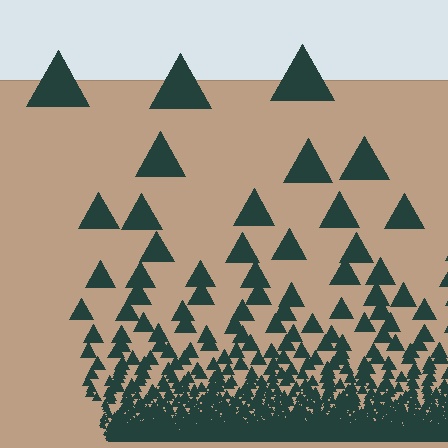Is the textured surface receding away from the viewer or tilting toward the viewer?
The surface appears to tilt toward the viewer. Texture elements get larger and sparser toward the top.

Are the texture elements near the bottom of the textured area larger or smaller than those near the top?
Smaller. The gradient is inverted — elements near the bottom are smaller and denser.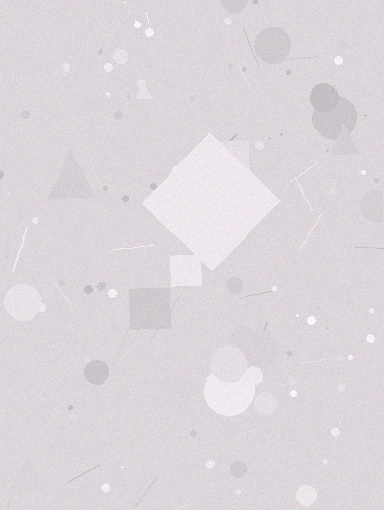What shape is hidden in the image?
A diamond is hidden in the image.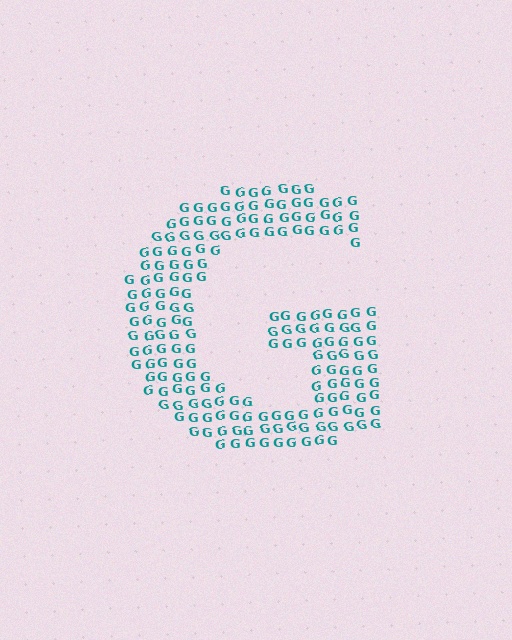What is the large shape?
The large shape is the letter G.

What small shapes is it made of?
It is made of small letter G's.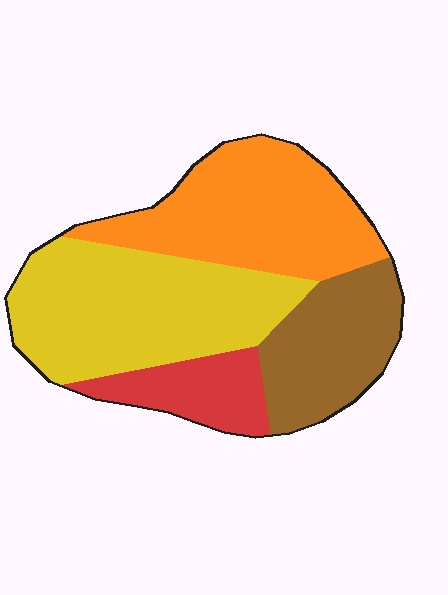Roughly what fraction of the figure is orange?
Orange covers about 30% of the figure.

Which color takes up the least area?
Red, at roughly 10%.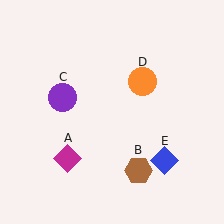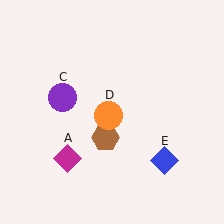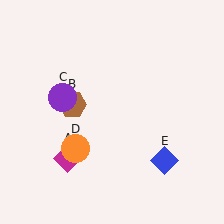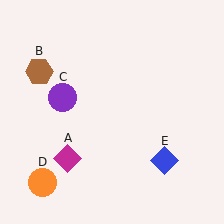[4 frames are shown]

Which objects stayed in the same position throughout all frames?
Magenta diamond (object A) and purple circle (object C) and blue diamond (object E) remained stationary.